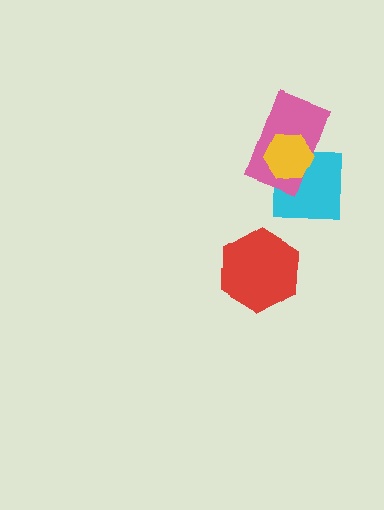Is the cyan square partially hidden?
Yes, it is partially covered by another shape.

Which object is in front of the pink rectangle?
The yellow hexagon is in front of the pink rectangle.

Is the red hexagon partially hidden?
No, no other shape covers it.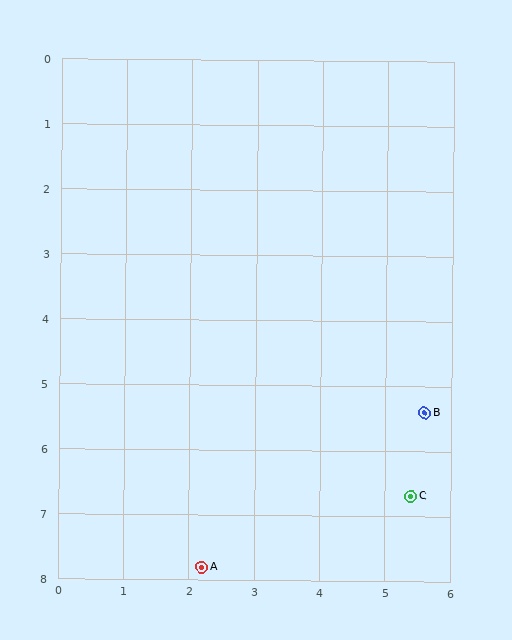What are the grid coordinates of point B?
Point B is at approximately (5.6, 5.4).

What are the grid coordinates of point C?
Point C is at approximately (5.4, 6.7).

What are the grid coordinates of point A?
Point A is at approximately (2.2, 7.8).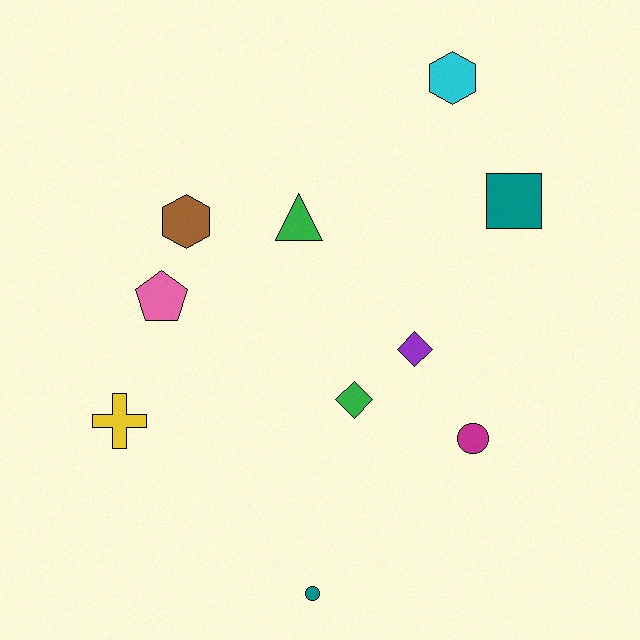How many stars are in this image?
There are no stars.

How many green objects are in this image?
There are 2 green objects.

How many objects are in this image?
There are 10 objects.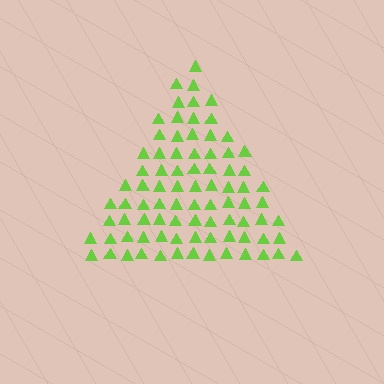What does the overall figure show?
The overall figure shows a triangle.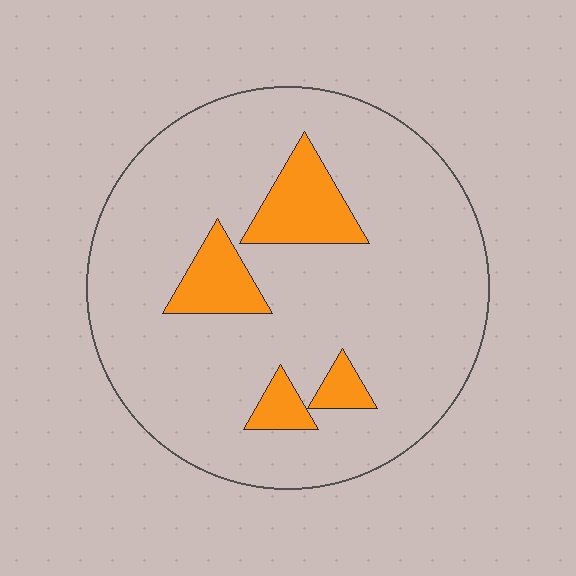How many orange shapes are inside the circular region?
4.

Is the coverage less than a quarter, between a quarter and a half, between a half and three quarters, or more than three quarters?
Less than a quarter.